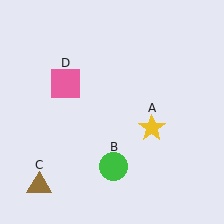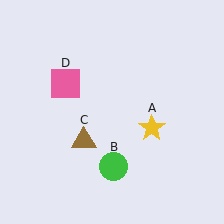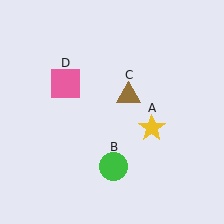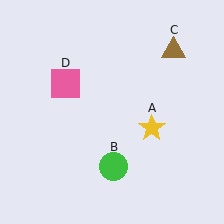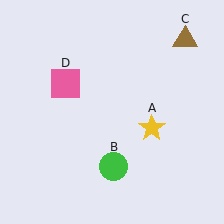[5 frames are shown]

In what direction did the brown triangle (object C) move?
The brown triangle (object C) moved up and to the right.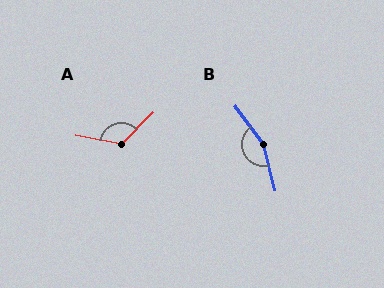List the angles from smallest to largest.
A (126°), B (158°).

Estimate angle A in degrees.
Approximately 126 degrees.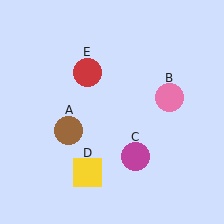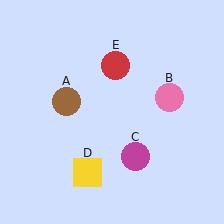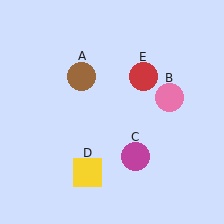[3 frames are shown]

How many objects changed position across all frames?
2 objects changed position: brown circle (object A), red circle (object E).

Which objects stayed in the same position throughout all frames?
Pink circle (object B) and magenta circle (object C) and yellow square (object D) remained stationary.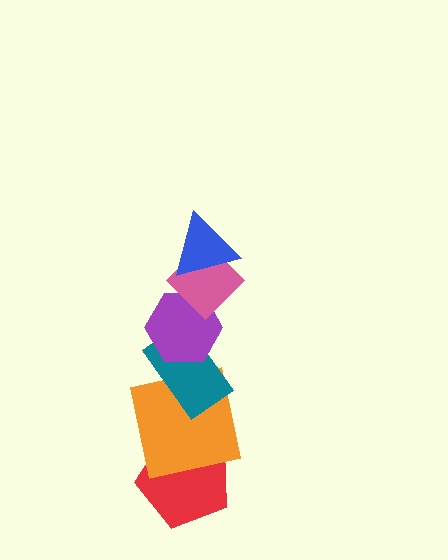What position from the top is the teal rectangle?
The teal rectangle is 4th from the top.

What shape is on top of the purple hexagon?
The pink diamond is on top of the purple hexagon.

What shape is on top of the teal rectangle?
The purple hexagon is on top of the teal rectangle.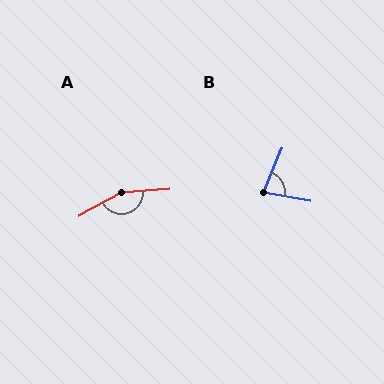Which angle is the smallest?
B, at approximately 78 degrees.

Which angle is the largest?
A, at approximately 155 degrees.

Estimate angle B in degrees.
Approximately 78 degrees.